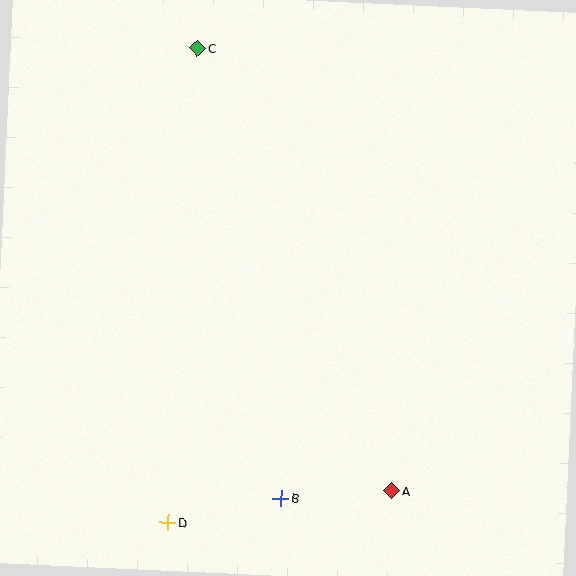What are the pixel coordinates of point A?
Point A is at (391, 491).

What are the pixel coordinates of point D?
Point D is at (168, 522).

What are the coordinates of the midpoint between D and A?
The midpoint between D and A is at (280, 507).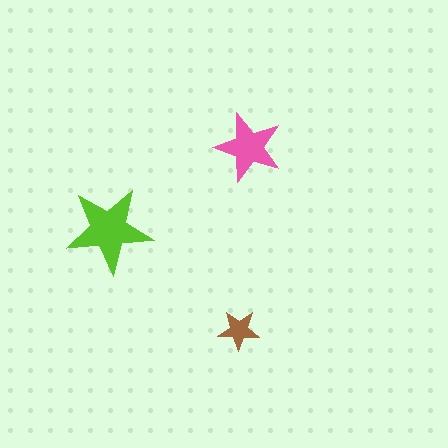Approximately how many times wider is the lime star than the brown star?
About 2 times wider.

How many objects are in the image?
There are 3 objects in the image.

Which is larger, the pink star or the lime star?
The lime one.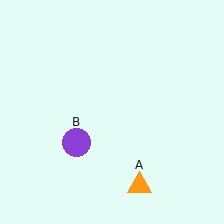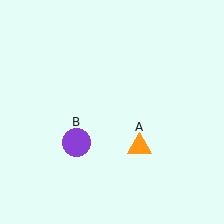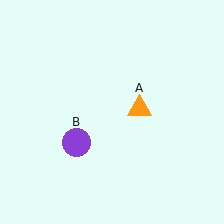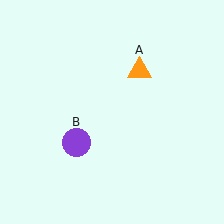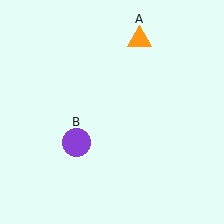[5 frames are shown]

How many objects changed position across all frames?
1 object changed position: orange triangle (object A).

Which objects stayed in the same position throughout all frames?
Purple circle (object B) remained stationary.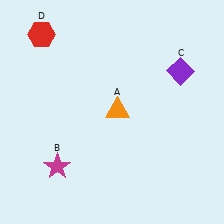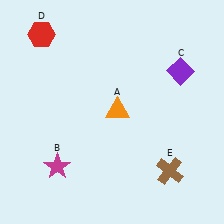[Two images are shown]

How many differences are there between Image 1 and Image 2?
There is 1 difference between the two images.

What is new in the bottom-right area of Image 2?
A brown cross (E) was added in the bottom-right area of Image 2.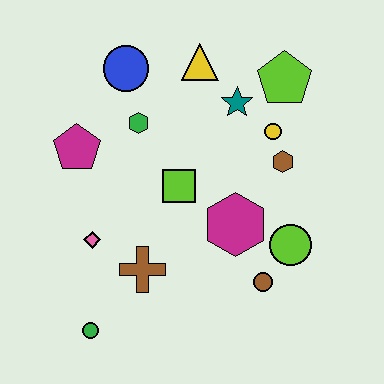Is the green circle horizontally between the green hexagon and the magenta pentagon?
Yes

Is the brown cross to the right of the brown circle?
No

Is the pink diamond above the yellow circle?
No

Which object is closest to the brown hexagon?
The yellow circle is closest to the brown hexagon.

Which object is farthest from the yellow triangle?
The green circle is farthest from the yellow triangle.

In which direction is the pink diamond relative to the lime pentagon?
The pink diamond is to the left of the lime pentagon.